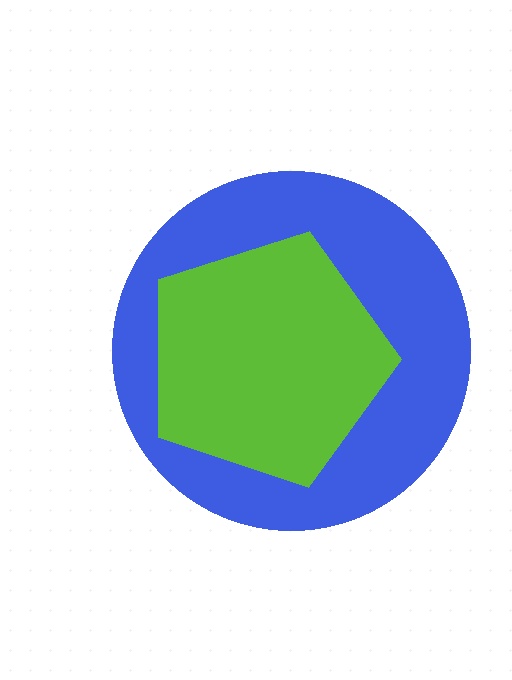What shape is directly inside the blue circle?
The lime pentagon.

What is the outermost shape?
The blue circle.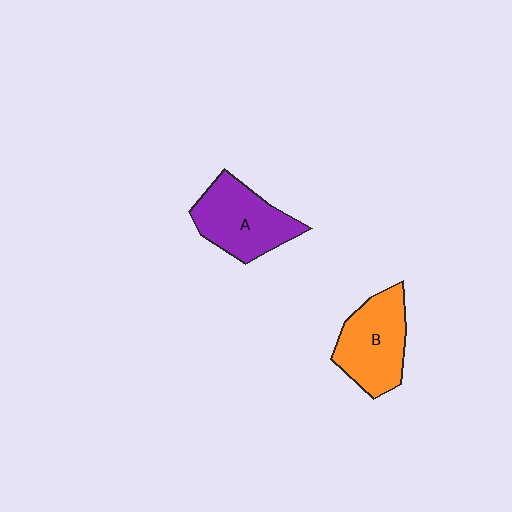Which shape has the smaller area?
Shape B (orange).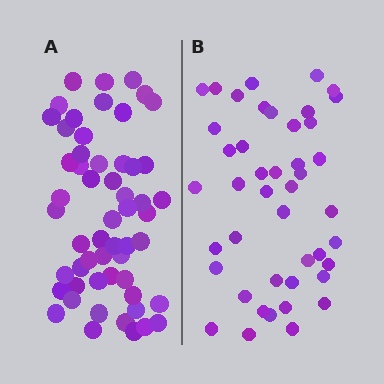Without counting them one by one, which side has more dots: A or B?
Region A (the left region) has more dots.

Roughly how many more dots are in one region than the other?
Region A has roughly 12 or so more dots than region B.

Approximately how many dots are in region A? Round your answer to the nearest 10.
About 60 dots. (The exact count is 55, which rounds to 60.)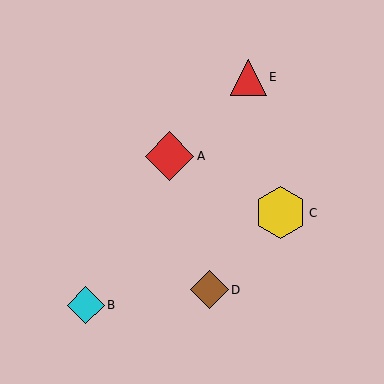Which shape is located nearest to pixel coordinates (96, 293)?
The cyan diamond (labeled B) at (86, 305) is nearest to that location.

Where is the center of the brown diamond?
The center of the brown diamond is at (209, 290).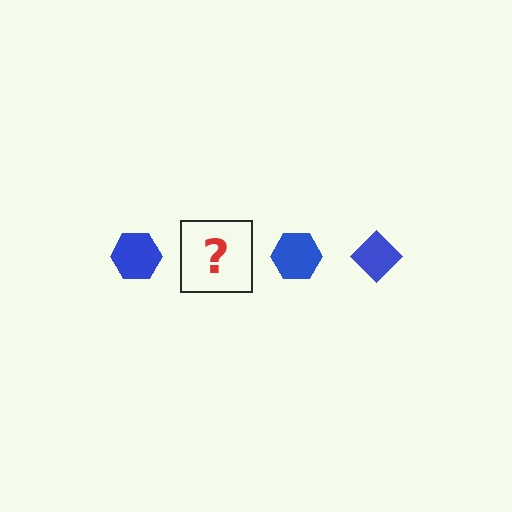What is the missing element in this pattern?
The missing element is a blue diamond.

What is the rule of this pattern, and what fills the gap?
The rule is that the pattern cycles through hexagon, diamond shapes in blue. The gap should be filled with a blue diamond.